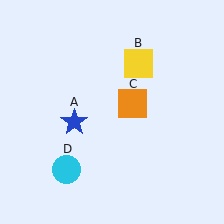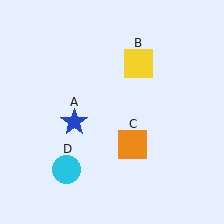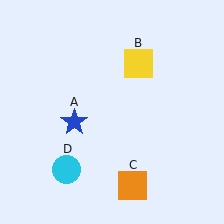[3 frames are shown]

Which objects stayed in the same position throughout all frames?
Blue star (object A) and yellow square (object B) and cyan circle (object D) remained stationary.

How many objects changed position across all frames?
1 object changed position: orange square (object C).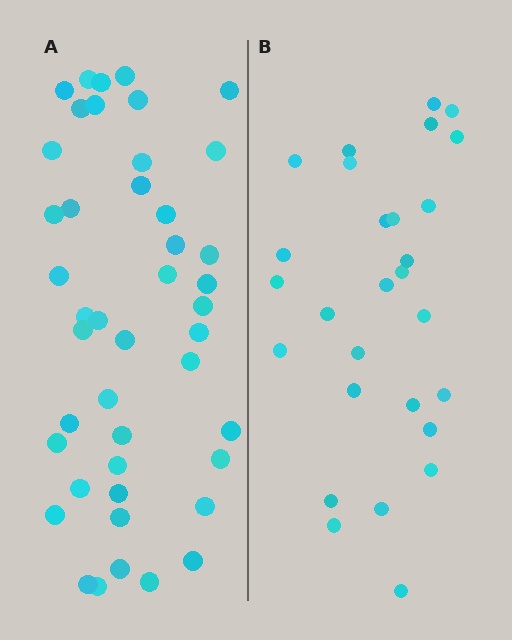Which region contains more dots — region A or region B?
Region A (the left region) has more dots.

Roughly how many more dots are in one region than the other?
Region A has approximately 15 more dots than region B.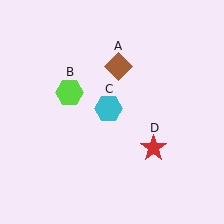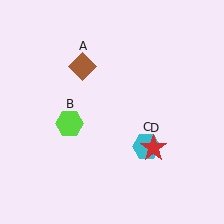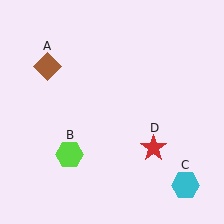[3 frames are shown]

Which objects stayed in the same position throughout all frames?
Red star (object D) remained stationary.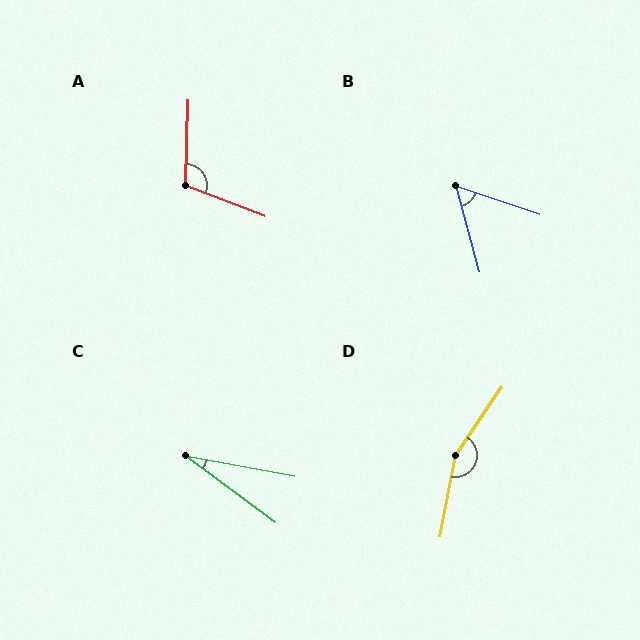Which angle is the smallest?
C, at approximately 26 degrees.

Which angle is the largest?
D, at approximately 156 degrees.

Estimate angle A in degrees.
Approximately 109 degrees.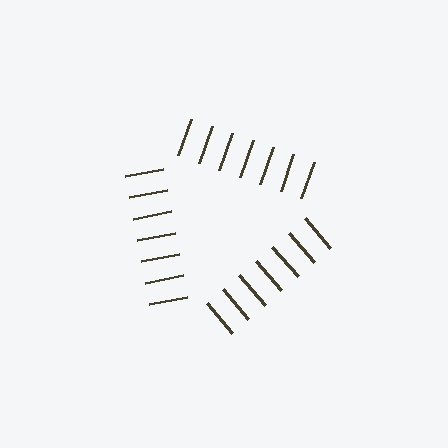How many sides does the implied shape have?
3 sides — the line-ends trace a triangle.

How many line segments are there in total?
21 — 7 along each of the 3 edges.